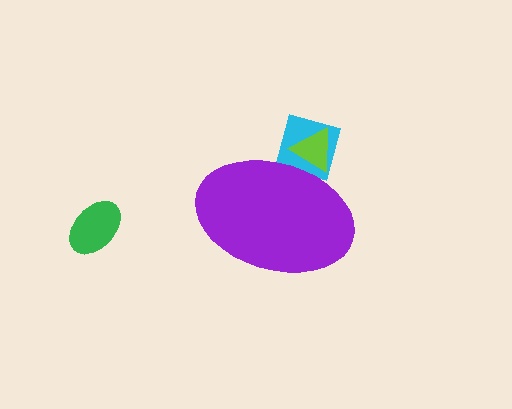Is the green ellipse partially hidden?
No, the green ellipse is fully visible.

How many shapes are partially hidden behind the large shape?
2 shapes are partially hidden.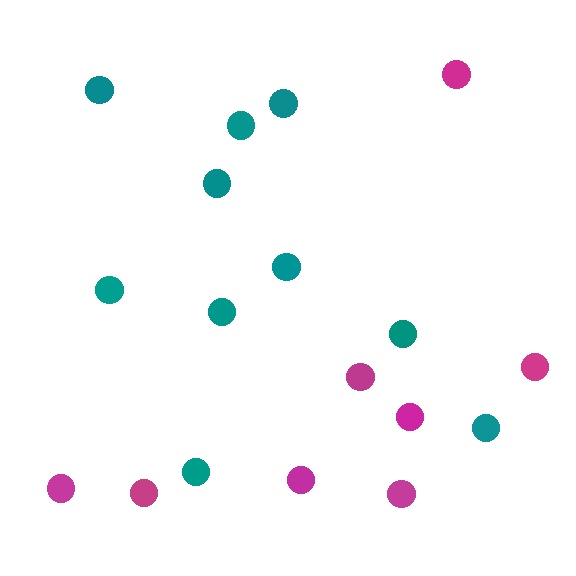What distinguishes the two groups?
There are 2 groups: one group of magenta circles (8) and one group of teal circles (10).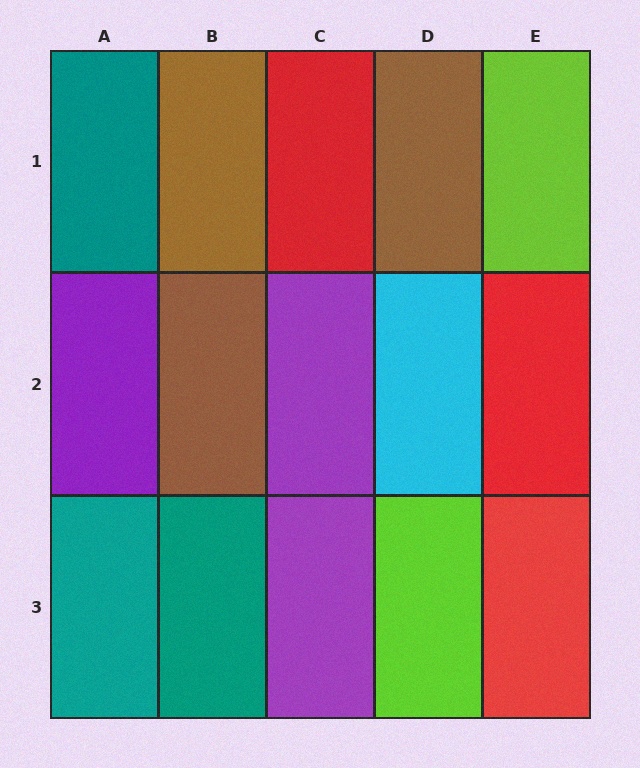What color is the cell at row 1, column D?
Brown.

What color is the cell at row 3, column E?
Red.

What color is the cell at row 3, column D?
Lime.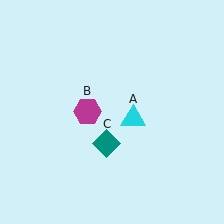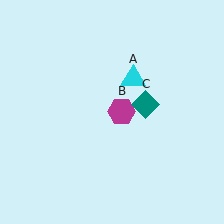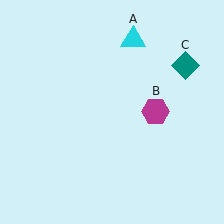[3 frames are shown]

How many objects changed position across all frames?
3 objects changed position: cyan triangle (object A), magenta hexagon (object B), teal diamond (object C).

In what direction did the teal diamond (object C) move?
The teal diamond (object C) moved up and to the right.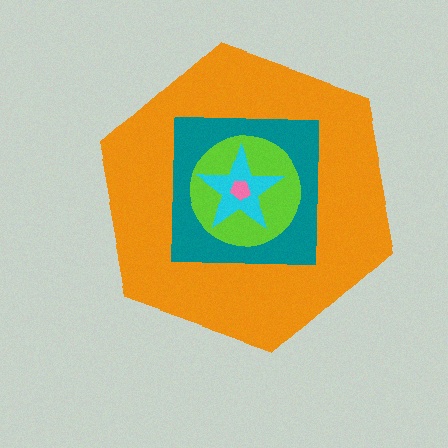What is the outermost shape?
The orange hexagon.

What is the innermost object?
The pink pentagon.